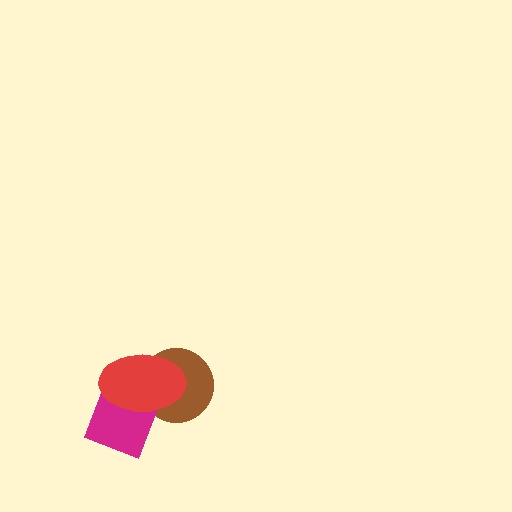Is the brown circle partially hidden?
Yes, it is partially covered by another shape.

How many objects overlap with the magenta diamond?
2 objects overlap with the magenta diamond.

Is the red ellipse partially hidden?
No, no other shape covers it.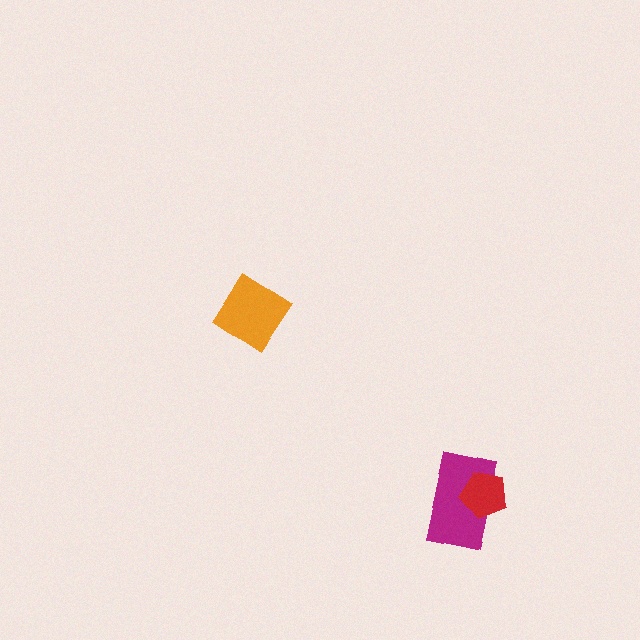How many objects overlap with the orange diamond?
0 objects overlap with the orange diamond.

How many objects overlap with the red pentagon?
1 object overlaps with the red pentagon.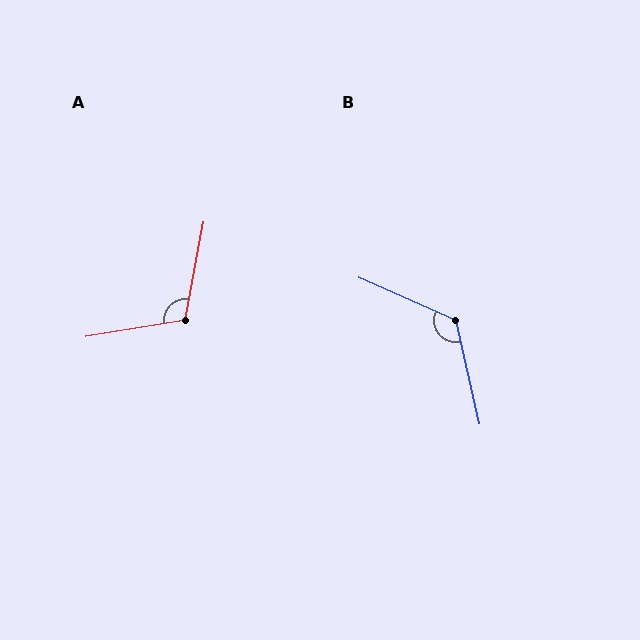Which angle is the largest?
B, at approximately 127 degrees.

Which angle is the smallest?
A, at approximately 110 degrees.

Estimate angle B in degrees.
Approximately 127 degrees.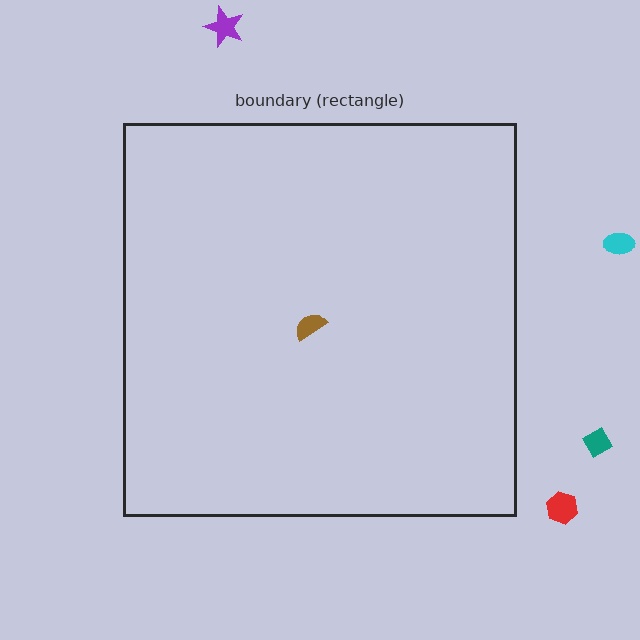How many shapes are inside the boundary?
1 inside, 4 outside.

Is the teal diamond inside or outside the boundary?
Outside.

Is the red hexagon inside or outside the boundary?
Outside.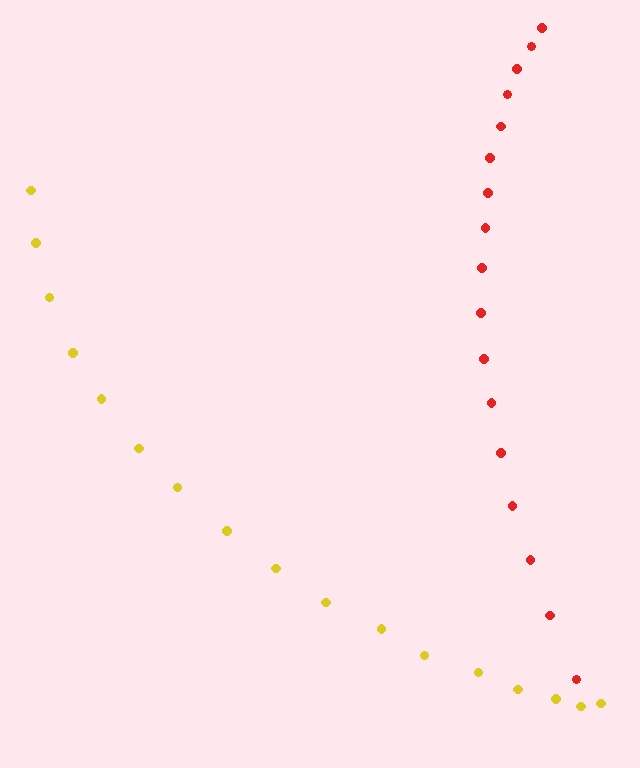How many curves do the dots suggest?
There are 2 distinct paths.